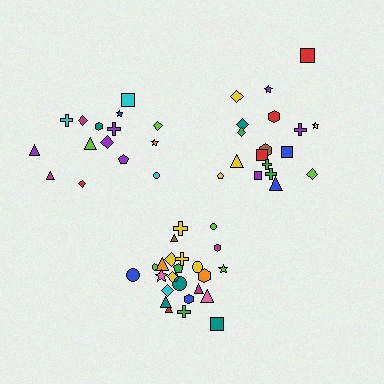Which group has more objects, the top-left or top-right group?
The top-right group.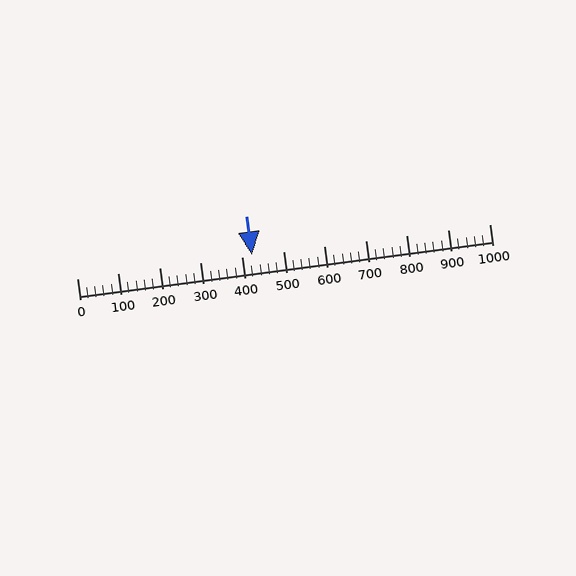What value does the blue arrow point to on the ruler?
The blue arrow points to approximately 423.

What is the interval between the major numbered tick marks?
The major tick marks are spaced 100 units apart.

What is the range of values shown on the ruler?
The ruler shows values from 0 to 1000.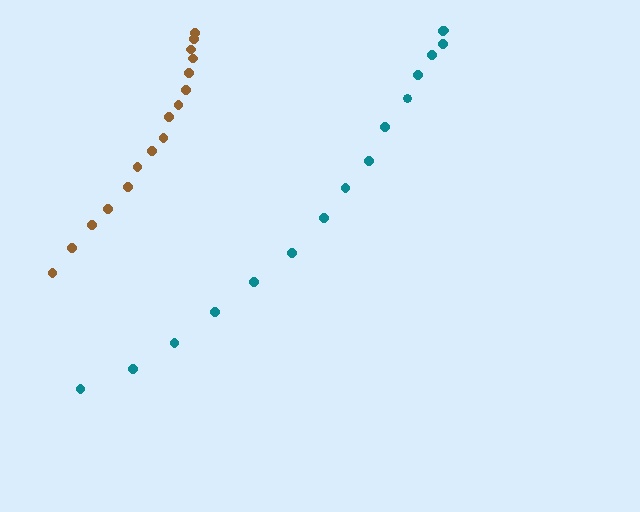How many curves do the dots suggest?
There are 2 distinct paths.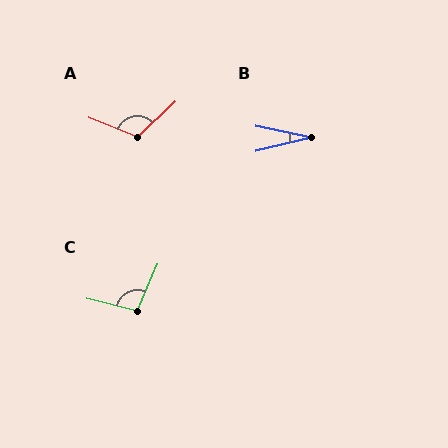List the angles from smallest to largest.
B (25°), C (99°), A (114°).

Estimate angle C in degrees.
Approximately 99 degrees.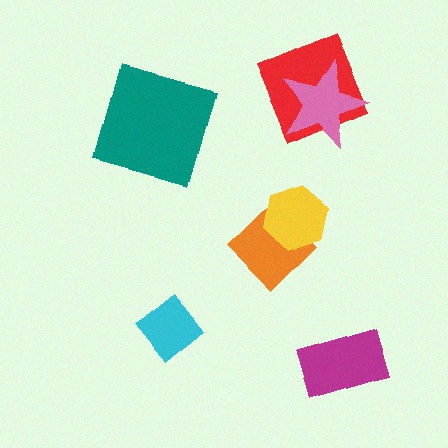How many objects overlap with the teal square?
0 objects overlap with the teal square.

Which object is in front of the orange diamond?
The yellow hexagon is in front of the orange diamond.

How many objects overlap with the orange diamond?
1 object overlaps with the orange diamond.